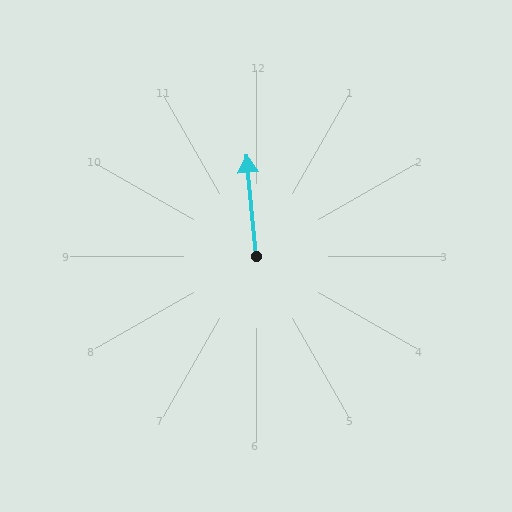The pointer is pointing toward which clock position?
Roughly 12 o'clock.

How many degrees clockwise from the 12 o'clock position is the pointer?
Approximately 355 degrees.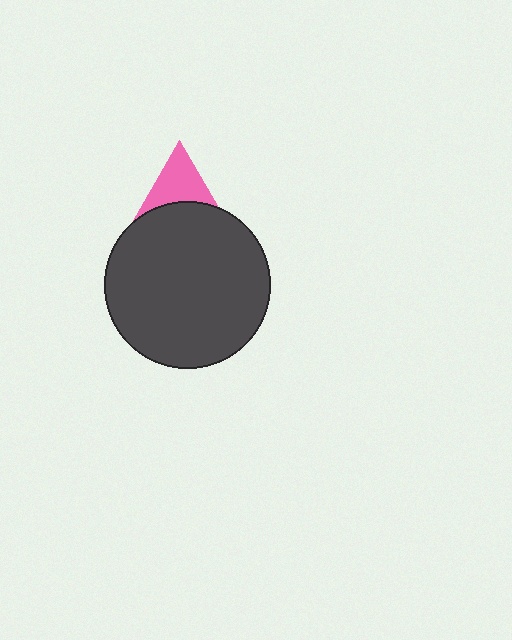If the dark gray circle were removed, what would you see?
You would see the complete pink triangle.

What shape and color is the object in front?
The object in front is a dark gray circle.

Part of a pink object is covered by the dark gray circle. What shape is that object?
It is a triangle.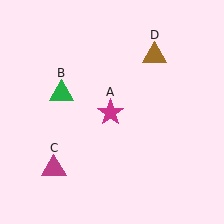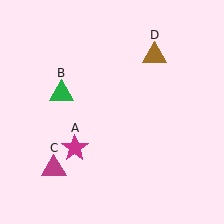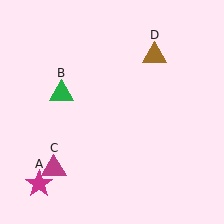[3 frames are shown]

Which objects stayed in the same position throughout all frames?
Green triangle (object B) and magenta triangle (object C) and brown triangle (object D) remained stationary.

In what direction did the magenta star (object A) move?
The magenta star (object A) moved down and to the left.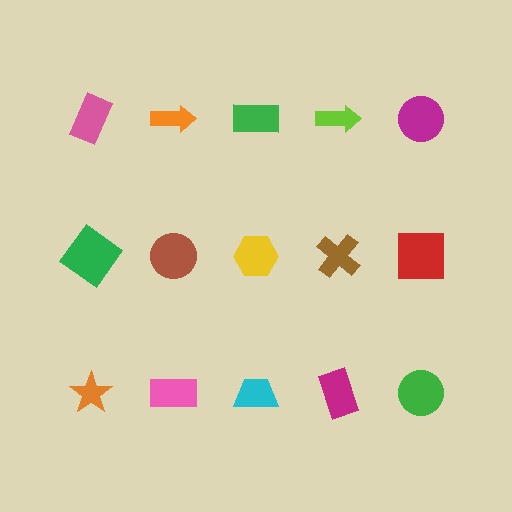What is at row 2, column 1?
A green diamond.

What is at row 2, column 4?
A brown cross.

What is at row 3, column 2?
A pink rectangle.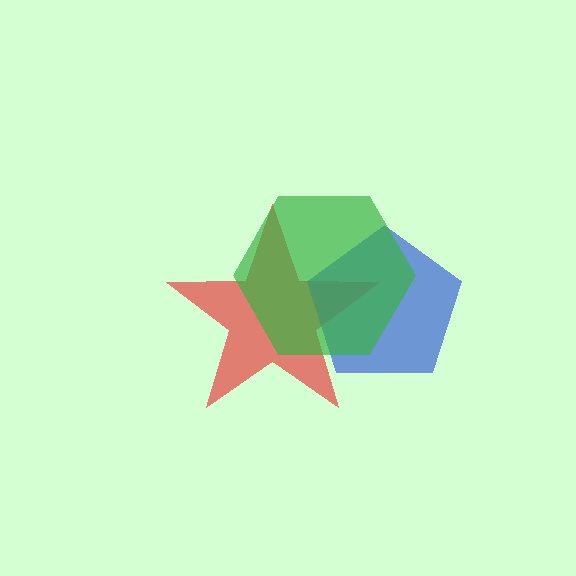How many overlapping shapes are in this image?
There are 3 overlapping shapes in the image.